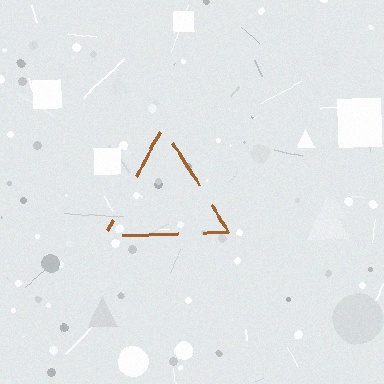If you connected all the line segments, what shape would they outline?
They would outline a triangle.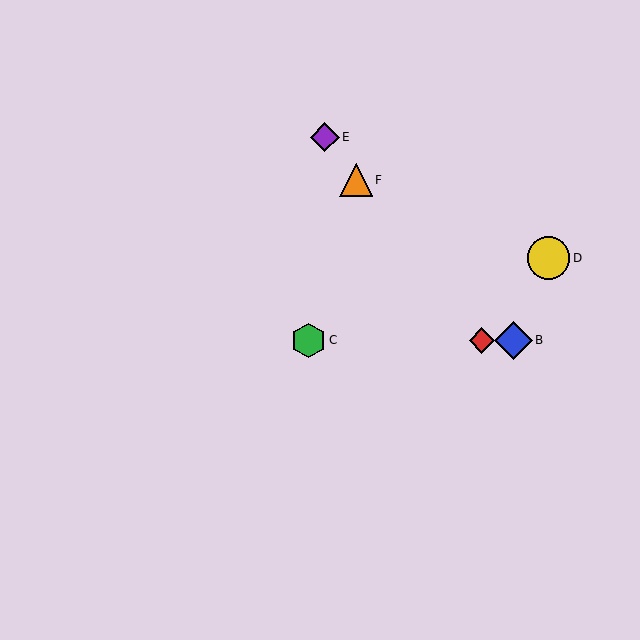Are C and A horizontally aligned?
Yes, both are at y≈340.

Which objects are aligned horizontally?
Objects A, B, C are aligned horizontally.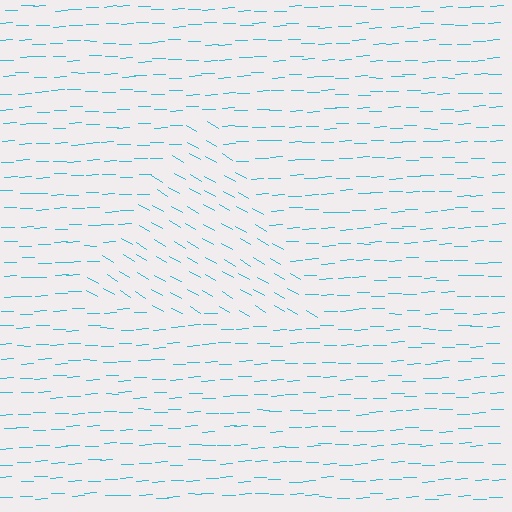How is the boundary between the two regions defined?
The boundary is defined purely by a change in line orientation (approximately 32 degrees difference). All lines are the same color and thickness.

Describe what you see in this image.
The image is filled with small cyan line segments. A triangle region in the image has lines oriented differently from the surrounding lines, creating a visible texture boundary.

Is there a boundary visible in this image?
Yes, there is a texture boundary formed by a change in line orientation.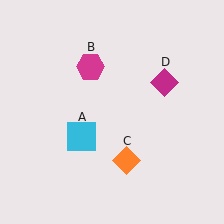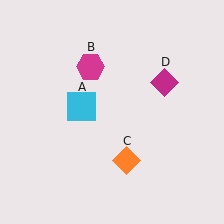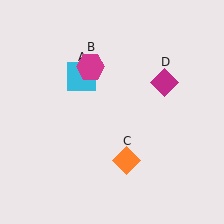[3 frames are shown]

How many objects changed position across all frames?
1 object changed position: cyan square (object A).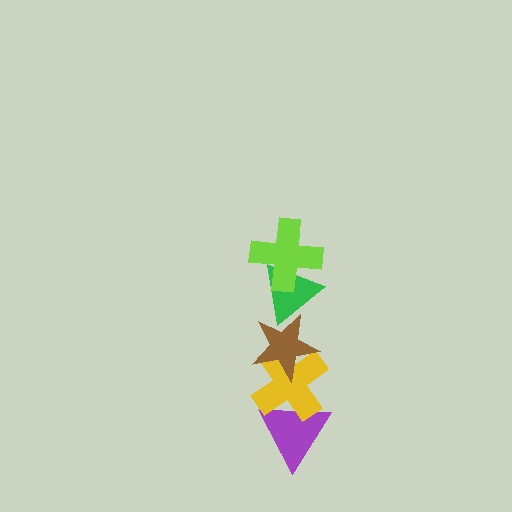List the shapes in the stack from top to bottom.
From top to bottom: the lime cross, the green triangle, the brown star, the yellow cross, the purple triangle.